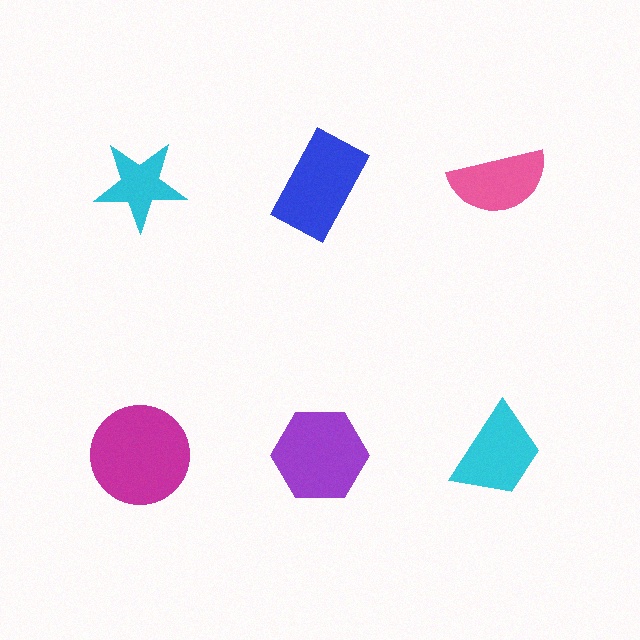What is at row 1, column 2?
A blue rectangle.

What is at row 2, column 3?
A cyan trapezoid.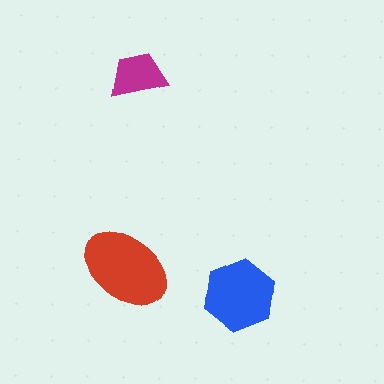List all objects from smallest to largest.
The magenta trapezoid, the blue hexagon, the red ellipse.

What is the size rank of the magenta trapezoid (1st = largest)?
3rd.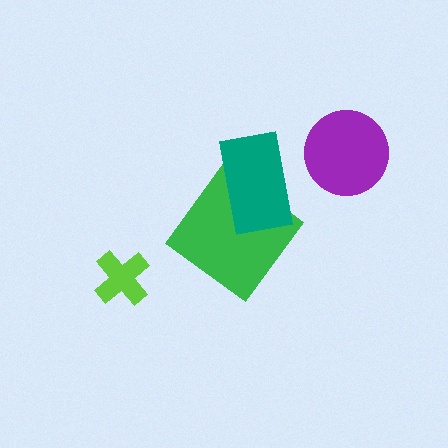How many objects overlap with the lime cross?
0 objects overlap with the lime cross.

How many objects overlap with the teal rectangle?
1 object overlaps with the teal rectangle.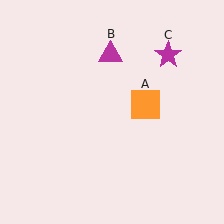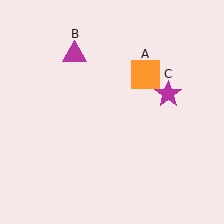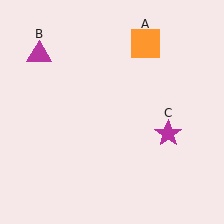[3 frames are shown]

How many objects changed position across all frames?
3 objects changed position: orange square (object A), magenta triangle (object B), magenta star (object C).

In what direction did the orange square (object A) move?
The orange square (object A) moved up.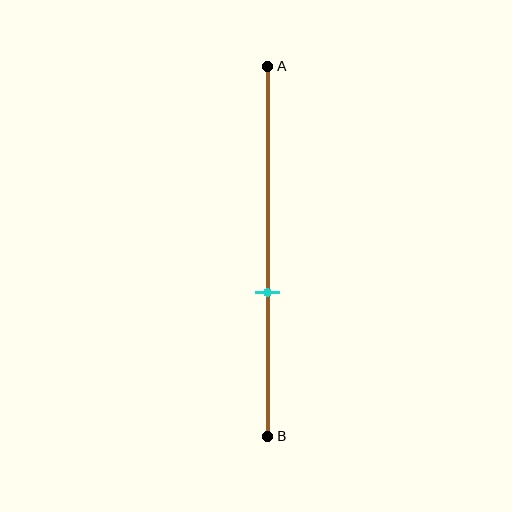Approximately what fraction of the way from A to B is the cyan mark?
The cyan mark is approximately 60% of the way from A to B.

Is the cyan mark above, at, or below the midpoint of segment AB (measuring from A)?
The cyan mark is below the midpoint of segment AB.